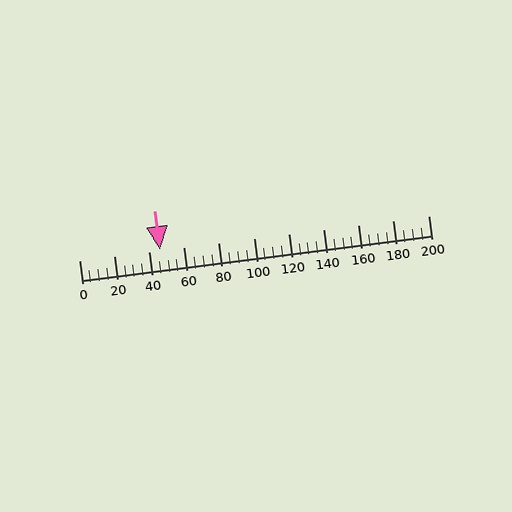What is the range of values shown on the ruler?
The ruler shows values from 0 to 200.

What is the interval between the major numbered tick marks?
The major tick marks are spaced 20 units apart.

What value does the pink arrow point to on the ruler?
The pink arrow points to approximately 46.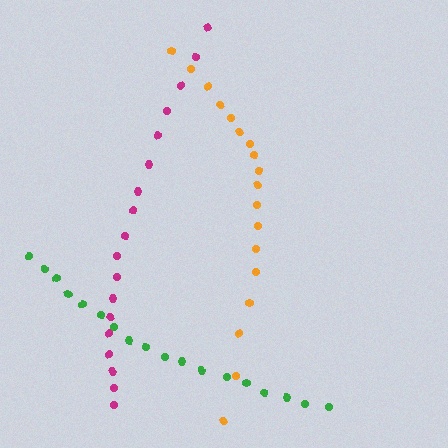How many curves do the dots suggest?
There are 3 distinct paths.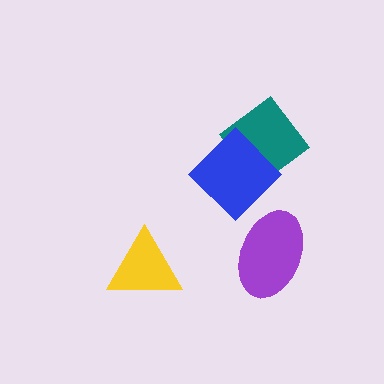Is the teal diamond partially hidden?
Yes, it is partially covered by another shape.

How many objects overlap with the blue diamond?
1 object overlaps with the blue diamond.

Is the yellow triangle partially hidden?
No, no other shape covers it.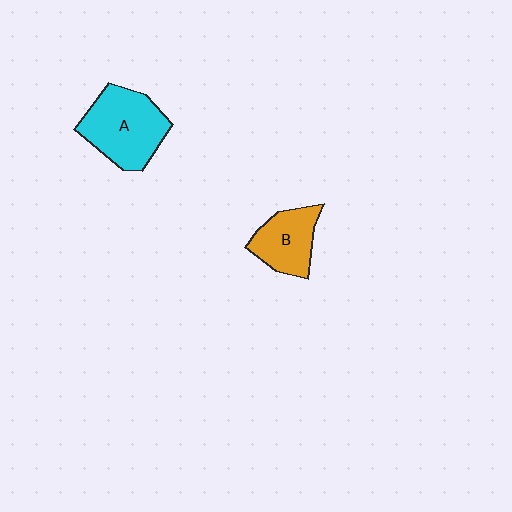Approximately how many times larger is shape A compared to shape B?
Approximately 1.5 times.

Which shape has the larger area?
Shape A (cyan).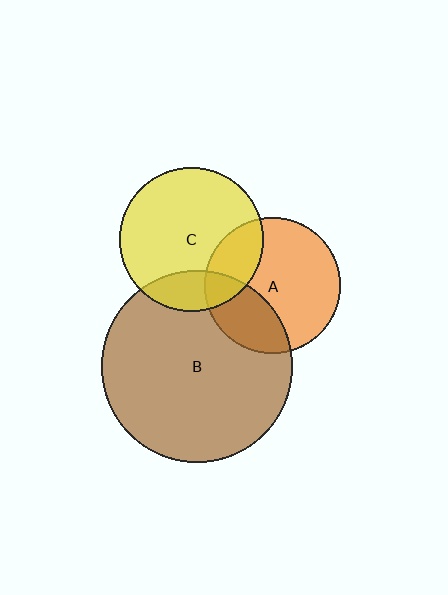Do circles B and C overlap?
Yes.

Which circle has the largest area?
Circle B (brown).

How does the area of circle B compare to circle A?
Approximately 2.0 times.